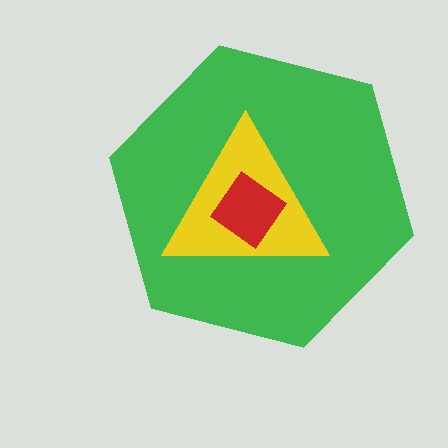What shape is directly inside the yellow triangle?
The red diamond.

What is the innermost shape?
The red diamond.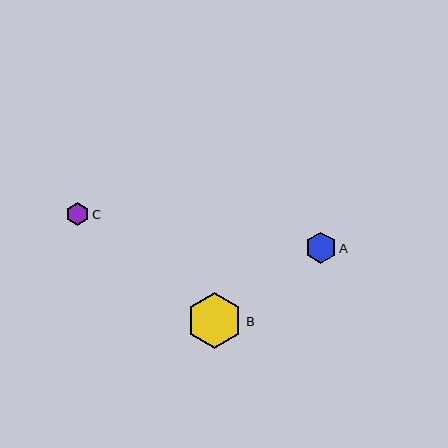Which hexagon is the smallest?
Hexagon C is the smallest with a size of approximately 23 pixels.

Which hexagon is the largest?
Hexagon B is the largest with a size of approximately 56 pixels.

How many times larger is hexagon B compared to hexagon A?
Hexagon B is approximately 1.8 times the size of hexagon A.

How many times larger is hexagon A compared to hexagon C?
Hexagon A is approximately 1.4 times the size of hexagon C.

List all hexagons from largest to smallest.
From largest to smallest: B, A, C.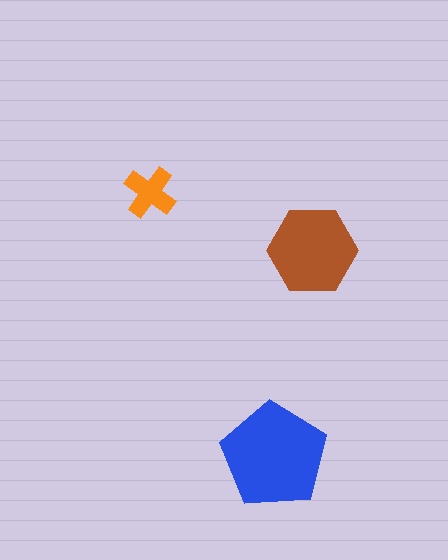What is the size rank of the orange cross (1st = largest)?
3rd.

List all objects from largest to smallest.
The blue pentagon, the brown hexagon, the orange cross.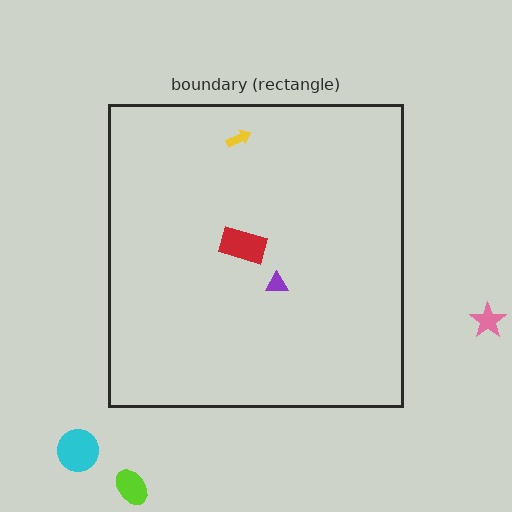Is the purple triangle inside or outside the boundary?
Inside.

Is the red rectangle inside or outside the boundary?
Inside.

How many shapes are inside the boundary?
3 inside, 3 outside.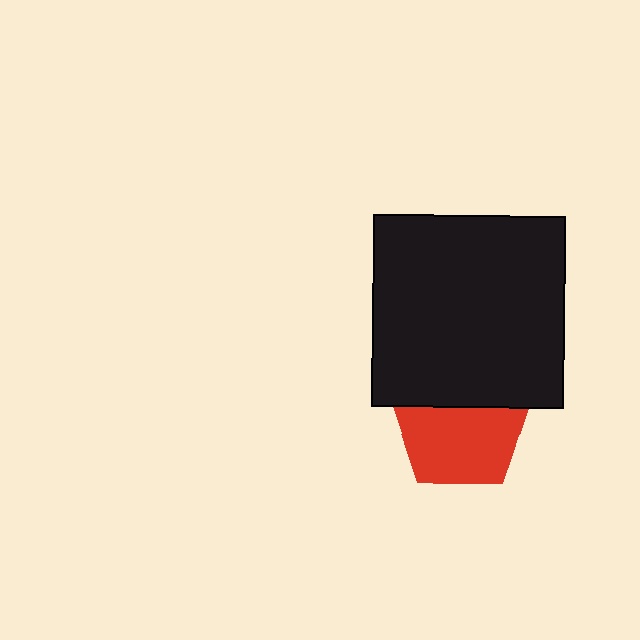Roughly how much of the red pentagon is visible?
Most of it is visible (roughly 66%).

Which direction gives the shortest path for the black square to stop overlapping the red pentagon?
Moving up gives the shortest separation.